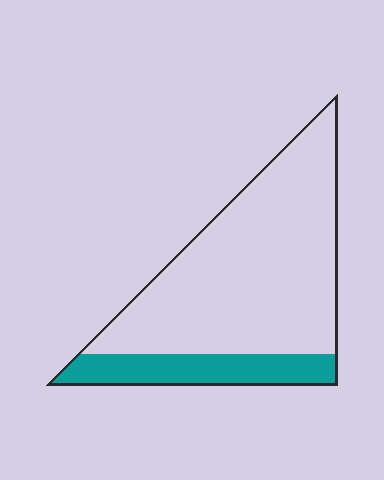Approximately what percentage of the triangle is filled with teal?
Approximately 20%.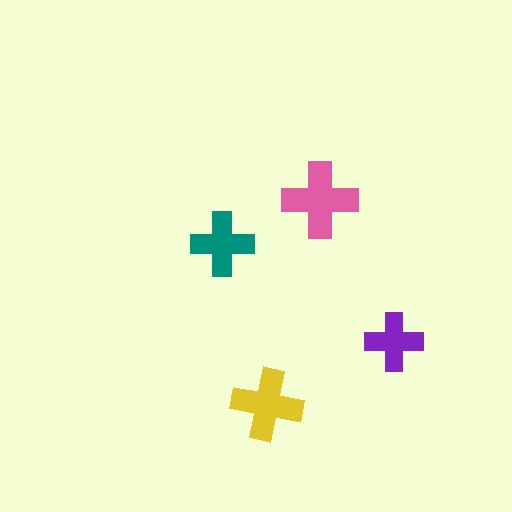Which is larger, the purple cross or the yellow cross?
The yellow one.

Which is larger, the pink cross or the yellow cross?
The pink one.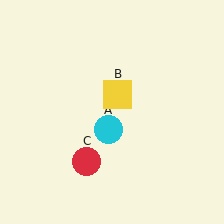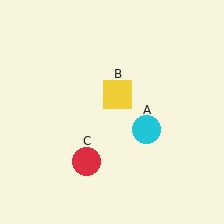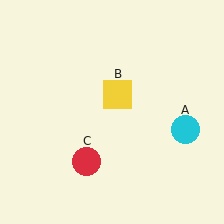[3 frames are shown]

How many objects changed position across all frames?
1 object changed position: cyan circle (object A).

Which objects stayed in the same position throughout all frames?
Yellow square (object B) and red circle (object C) remained stationary.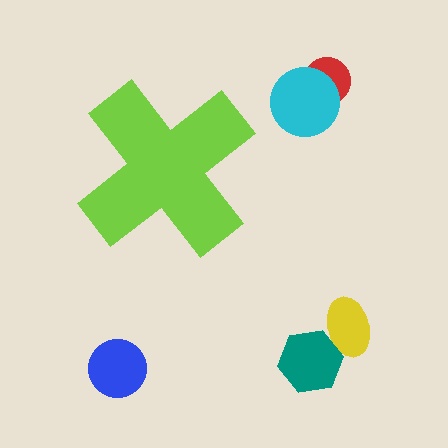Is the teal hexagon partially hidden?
No, the teal hexagon is fully visible.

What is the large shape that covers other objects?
A lime cross.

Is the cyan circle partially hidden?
No, the cyan circle is fully visible.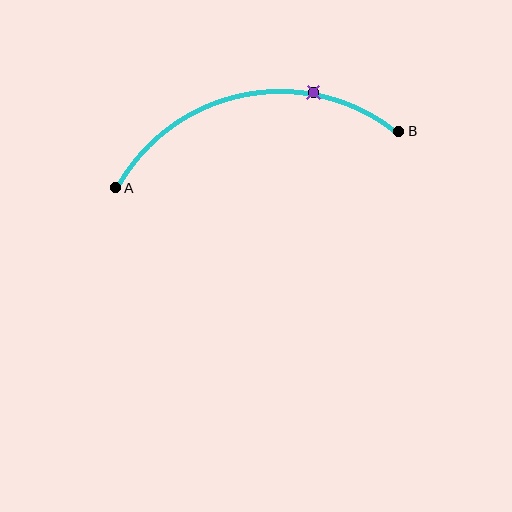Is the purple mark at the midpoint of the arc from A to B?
No. The purple mark lies on the arc but is closer to endpoint B. The arc midpoint would be at the point on the curve equidistant along the arc from both A and B.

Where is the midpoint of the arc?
The arc midpoint is the point on the curve farthest from the straight line joining A and B. It sits above that line.